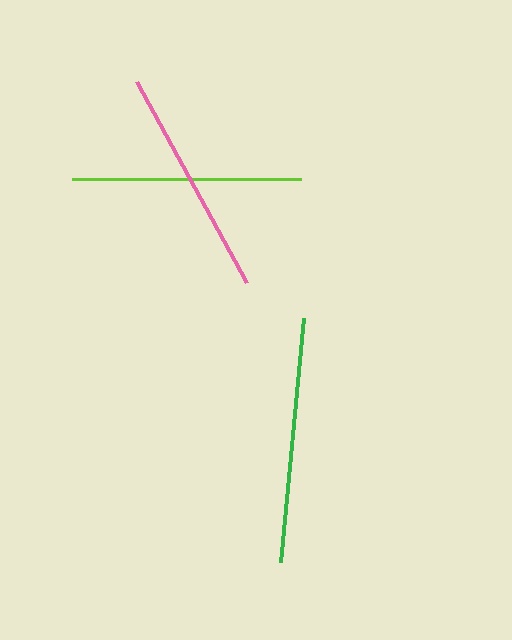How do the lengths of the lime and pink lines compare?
The lime and pink lines are approximately the same length.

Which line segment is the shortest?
The pink line is the shortest at approximately 229 pixels.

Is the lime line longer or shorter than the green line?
The green line is longer than the lime line.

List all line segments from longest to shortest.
From longest to shortest: green, lime, pink.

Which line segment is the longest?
The green line is the longest at approximately 245 pixels.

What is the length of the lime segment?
The lime segment is approximately 230 pixels long.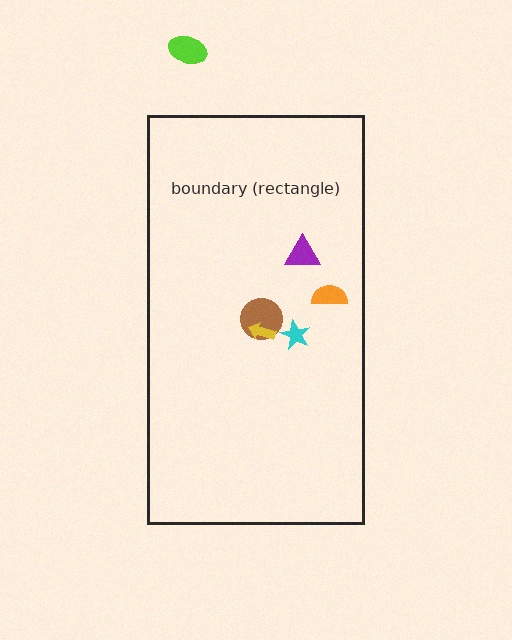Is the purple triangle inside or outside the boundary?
Inside.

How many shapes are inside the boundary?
5 inside, 1 outside.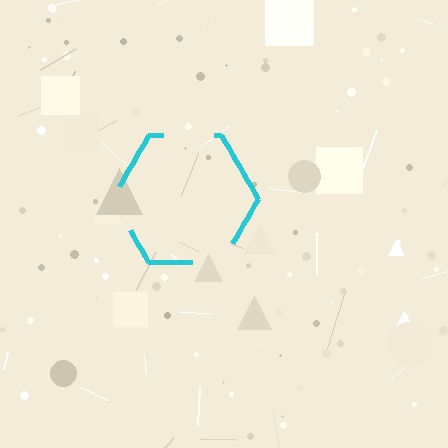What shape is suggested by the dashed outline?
The dashed outline suggests a hexagon.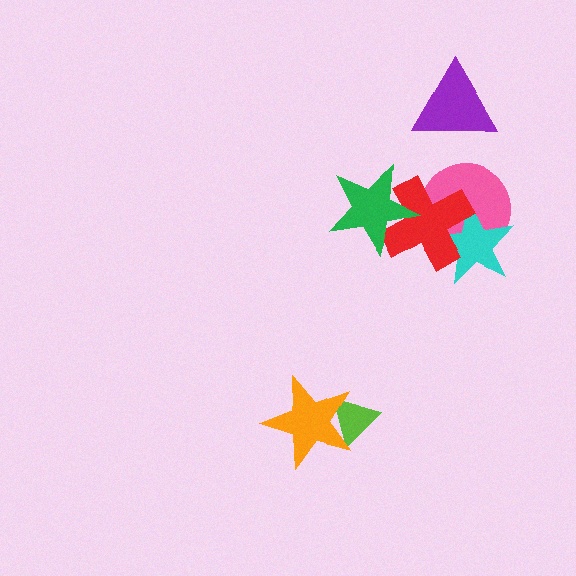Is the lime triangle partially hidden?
Yes, it is partially covered by another shape.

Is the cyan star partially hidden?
Yes, it is partially covered by another shape.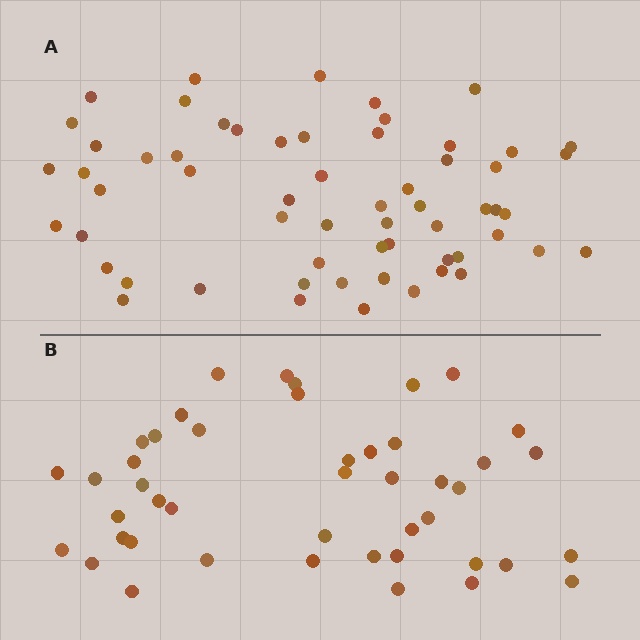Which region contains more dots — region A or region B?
Region A (the top region) has more dots.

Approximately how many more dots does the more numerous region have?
Region A has approximately 15 more dots than region B.